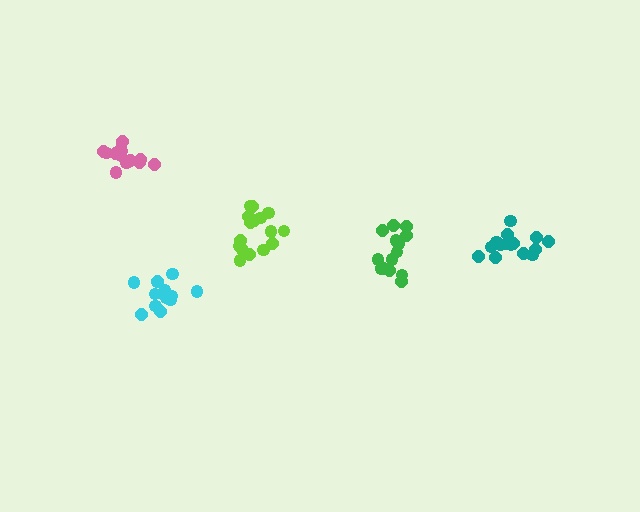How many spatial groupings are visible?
There are 5 spatial groupings.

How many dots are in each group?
Group 1: 15 dots, Group 2: 16 dots, Group 3: 16 dots, Group 4: 13 dots, Group 5: 14 dots (74 total).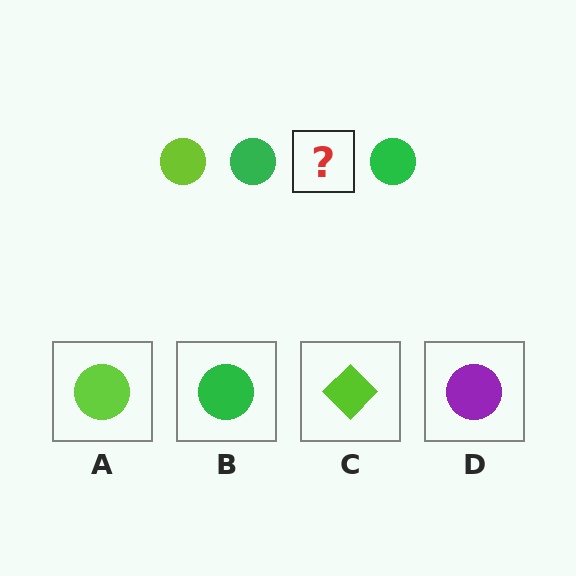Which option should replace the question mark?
Option A.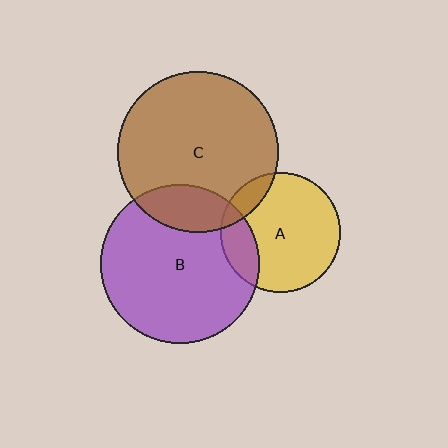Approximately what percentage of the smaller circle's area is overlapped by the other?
Approximately 20%.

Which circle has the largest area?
Circle C (brown).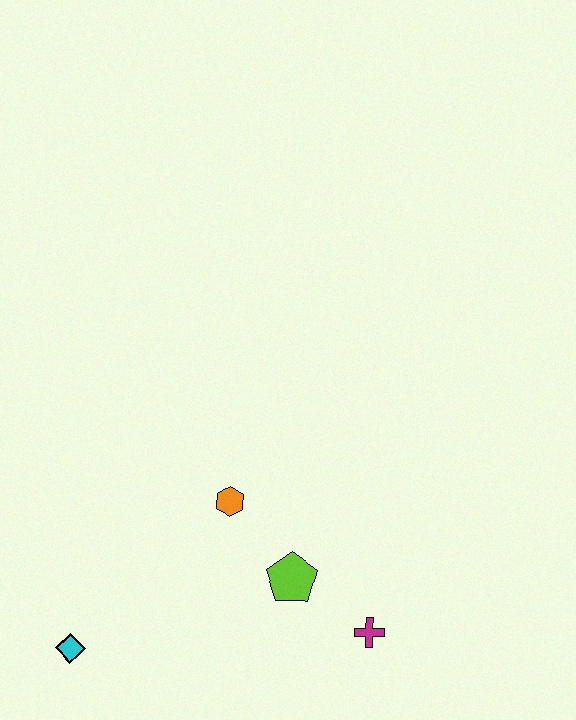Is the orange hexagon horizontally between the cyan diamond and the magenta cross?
Yes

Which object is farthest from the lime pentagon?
The cyan diamond is farthest from the lime pentagon.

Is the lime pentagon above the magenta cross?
Yes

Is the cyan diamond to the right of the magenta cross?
No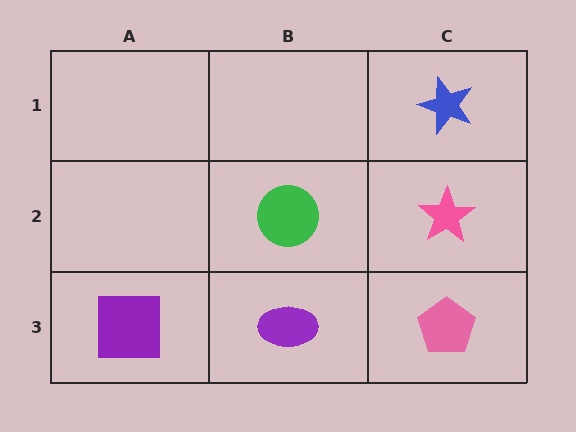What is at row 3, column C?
A pink pentagon.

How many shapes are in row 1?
1 shape.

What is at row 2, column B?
A green circle.